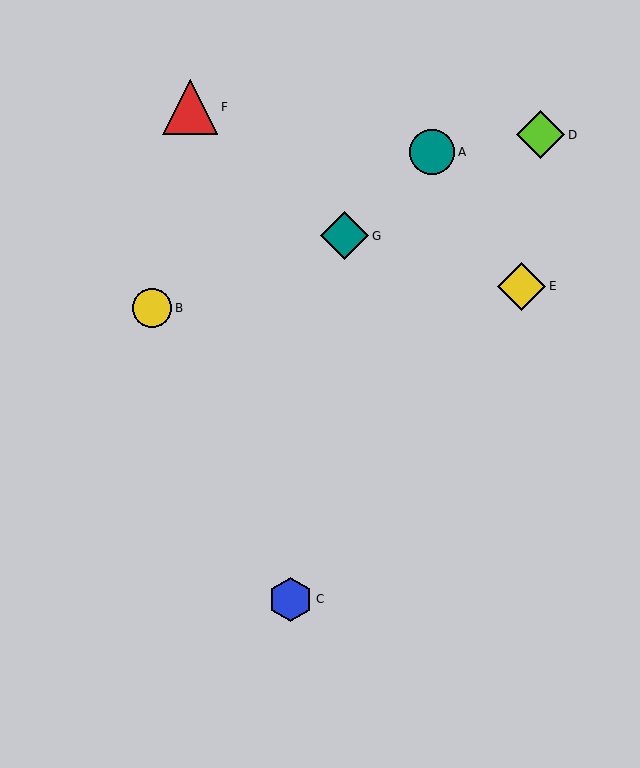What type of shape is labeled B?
Shape B is a yellow circle.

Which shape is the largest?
The red triangle (labeled F) is the largest.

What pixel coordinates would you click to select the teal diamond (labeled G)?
Click at (344, 236) to select the teal diamond G.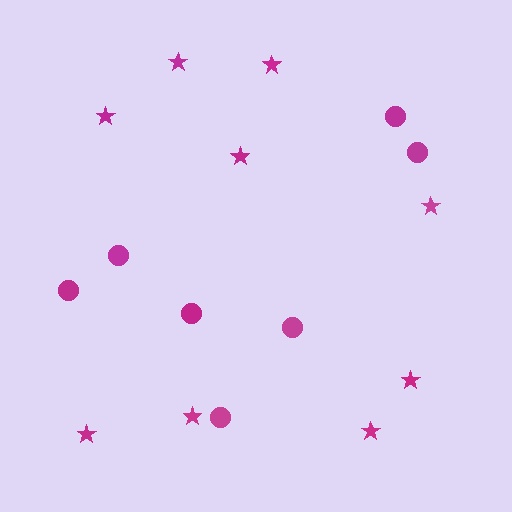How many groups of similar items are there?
There are 2 groups: one group of stars (9) and one group of circles (7).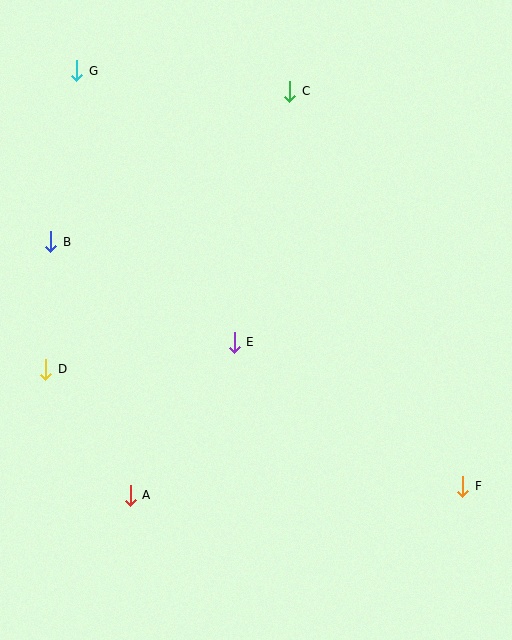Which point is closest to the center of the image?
Point E at (234, 342) is closest to the center.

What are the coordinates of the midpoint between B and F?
The midpoint between B and F is at (257, 364).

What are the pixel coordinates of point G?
Point G is at (77, 71).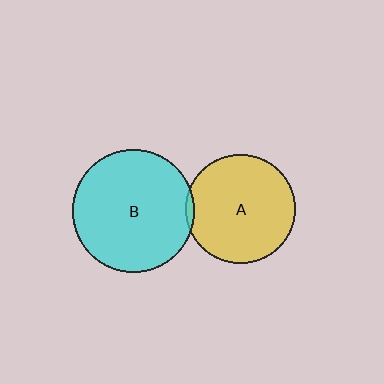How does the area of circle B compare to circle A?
Approximately 1.2 times.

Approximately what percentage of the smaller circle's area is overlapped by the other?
Approximately 5%.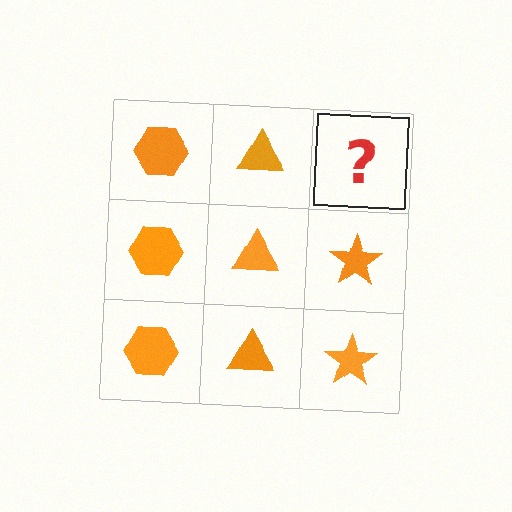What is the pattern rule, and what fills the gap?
The rule is that each column has a consistent shape. The gap should be filled with an orange star.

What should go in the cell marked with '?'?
The missing cell should contain an orange star.